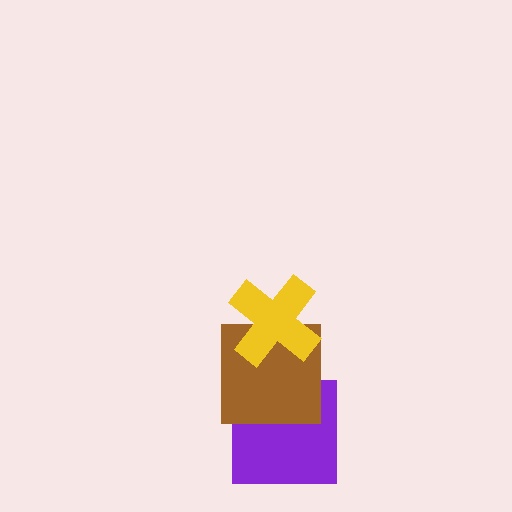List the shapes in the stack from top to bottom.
From top to bottom: the yellow cross, the brown square, the purple square.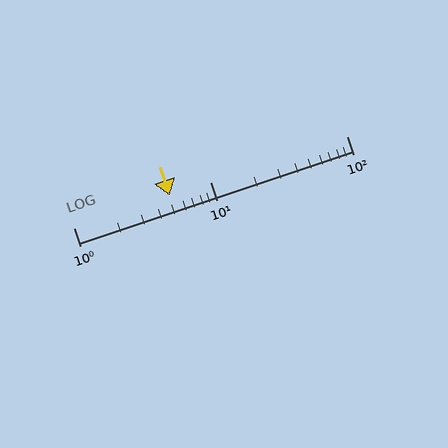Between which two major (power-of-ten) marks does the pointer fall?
The pointer is between 1 and 10.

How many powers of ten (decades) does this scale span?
The scale spans 2 decades, from 1 to 100.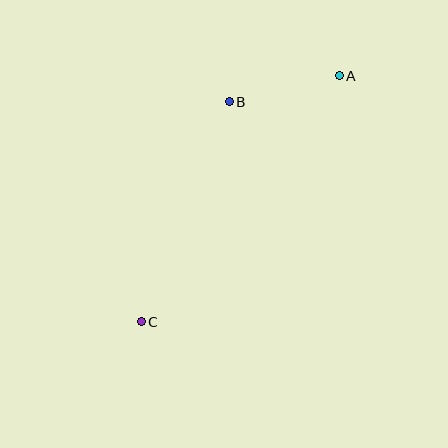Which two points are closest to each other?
Points A and B are closest to each other.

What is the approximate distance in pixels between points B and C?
The distance between B and C is approximately 237 pixels.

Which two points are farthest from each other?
Points A and C are farthest from each other.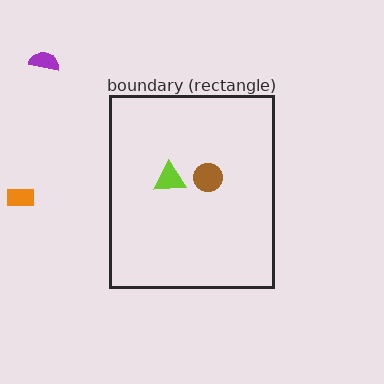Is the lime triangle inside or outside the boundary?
Inside.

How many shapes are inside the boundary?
2 inside, 2 outside.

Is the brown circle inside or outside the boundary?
Inside.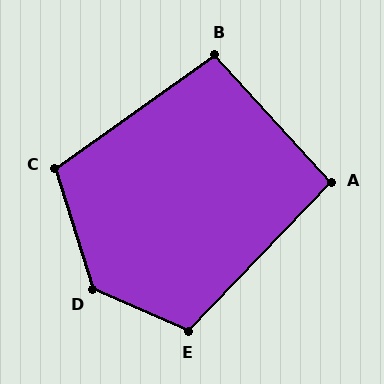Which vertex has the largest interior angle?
D, at approximately 131 degrees.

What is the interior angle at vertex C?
Approximately 108 degrees (obtuse).